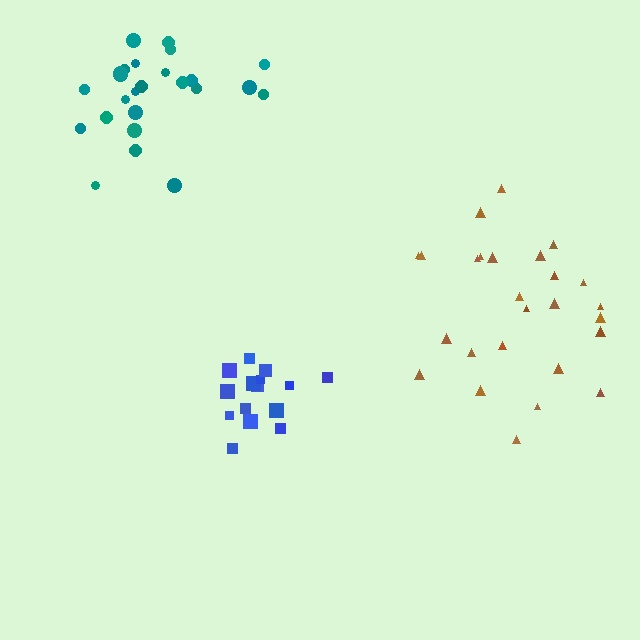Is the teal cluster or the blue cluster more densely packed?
Blue.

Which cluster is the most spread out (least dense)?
Brown.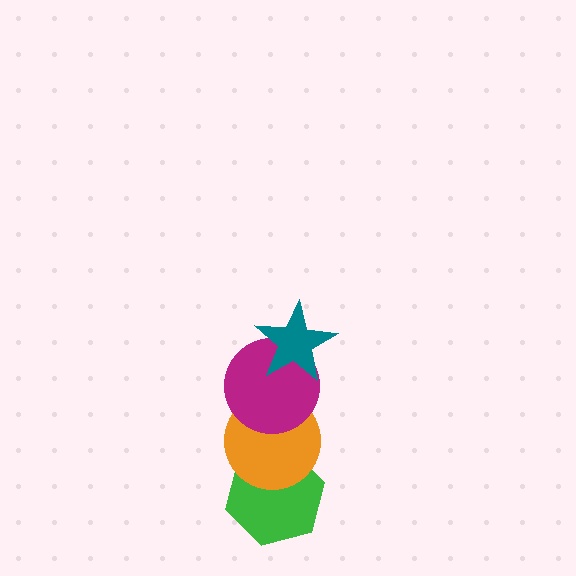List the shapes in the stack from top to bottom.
From top to bottom: the teal star, the magenta circle, the orange circle, the green hexagon.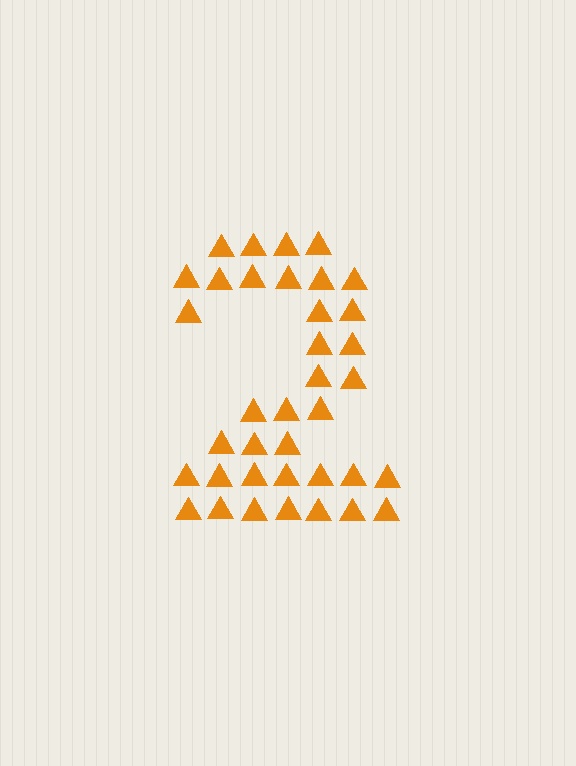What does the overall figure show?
The overall figure shows the digit 2.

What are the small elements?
The small elements are triangles.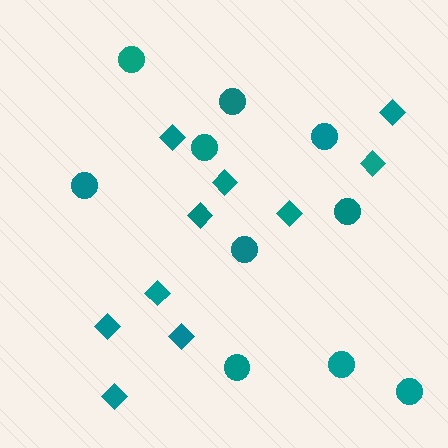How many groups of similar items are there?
There are 2 groups: one group of diamonds (10) and one group of circles (10).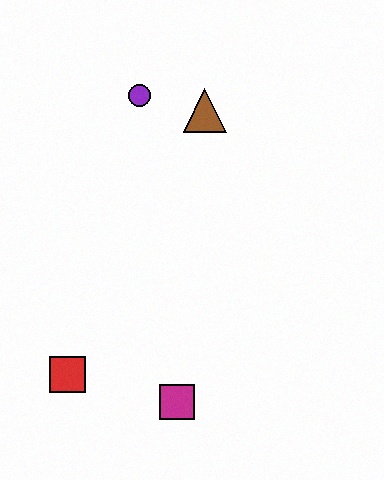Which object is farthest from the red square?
The brown triangle is farthest from the red square.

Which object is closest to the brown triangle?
The purple circle is closest to the brown triangle.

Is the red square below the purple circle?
Yes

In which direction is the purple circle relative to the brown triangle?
The purple circle is to the left of the brown triangle.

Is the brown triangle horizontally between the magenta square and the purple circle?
No